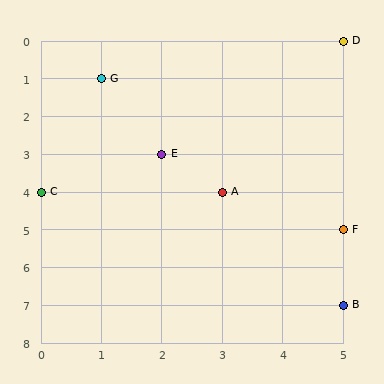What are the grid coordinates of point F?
Point F is at grid coordinates (5, 5).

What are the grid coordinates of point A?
Point A is at grid coordinates (3, 4).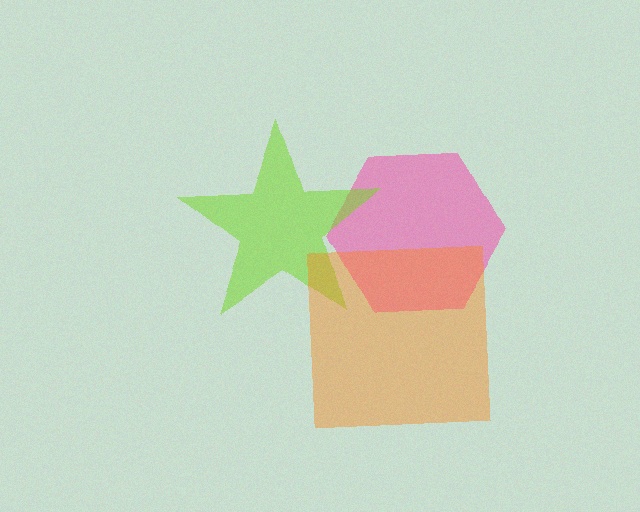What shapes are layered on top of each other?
The layered shapes are: a pink hexagon, a lime star, an orange square.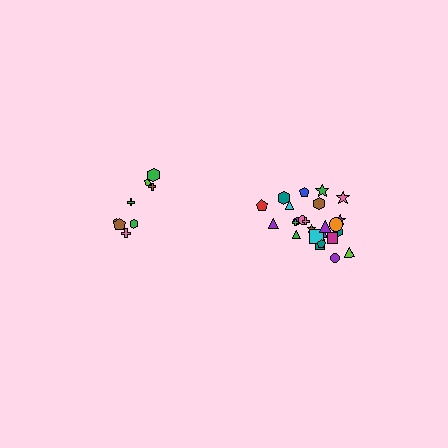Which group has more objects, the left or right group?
The right group.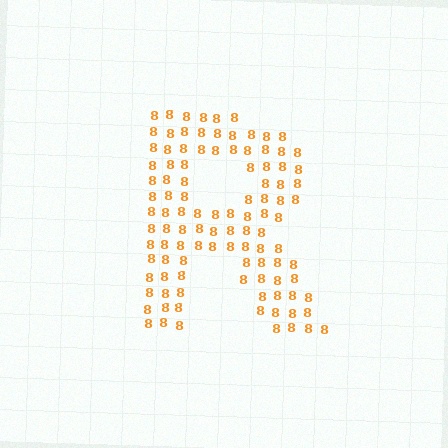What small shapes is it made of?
It is made of small digit 8's.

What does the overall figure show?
The overall figure shows the letter R.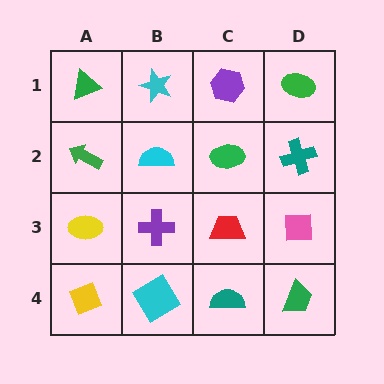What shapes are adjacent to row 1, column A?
A green arrow (row 2, column A), a cyan star (row 1, column B).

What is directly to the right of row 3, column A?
A purple cross.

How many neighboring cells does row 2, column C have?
4.